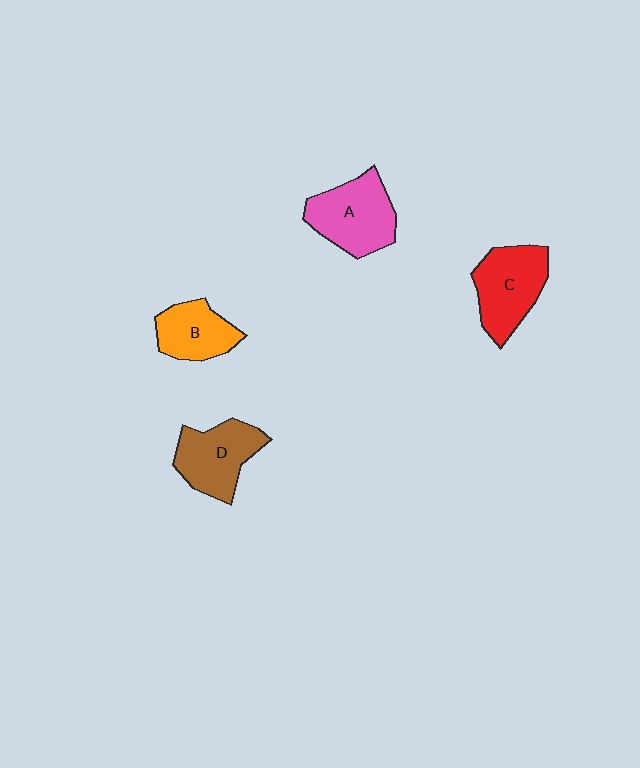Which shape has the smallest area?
Shape B (orange).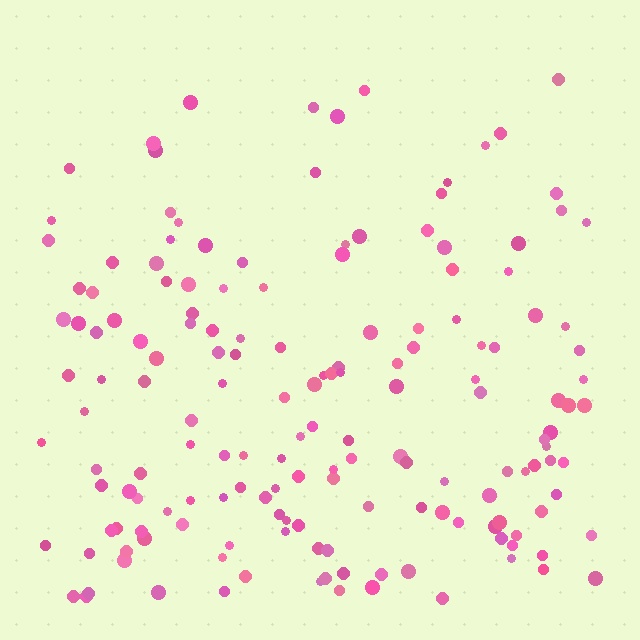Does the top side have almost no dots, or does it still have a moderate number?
Still a moderate number, just noticeably fewer than the bottom.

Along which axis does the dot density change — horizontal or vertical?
Vertical.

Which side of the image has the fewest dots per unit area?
The top.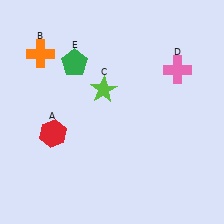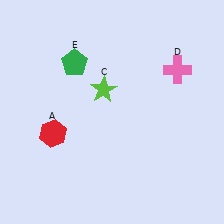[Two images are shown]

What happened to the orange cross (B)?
The orange cross (B) was removed in Image 2. It was in the top-left area of Image 1.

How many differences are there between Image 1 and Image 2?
There is 1 difference between the two images.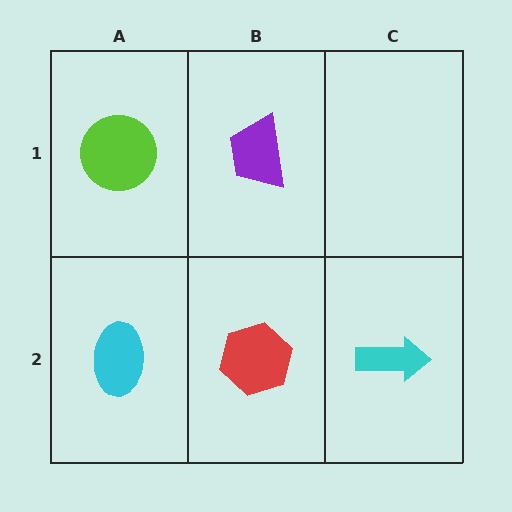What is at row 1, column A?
A lime circle.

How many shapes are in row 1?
2 shapes.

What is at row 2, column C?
A cyan arrow.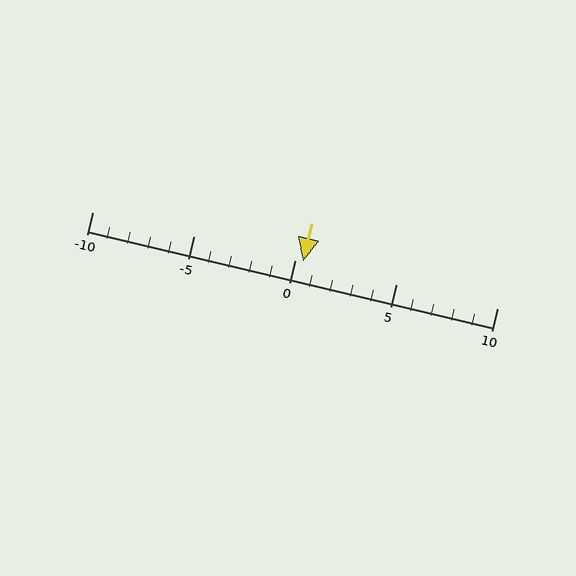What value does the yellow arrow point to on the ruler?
The yellow arrow points to approximately 0.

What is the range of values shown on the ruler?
The ruler shows values from -10 to 10.